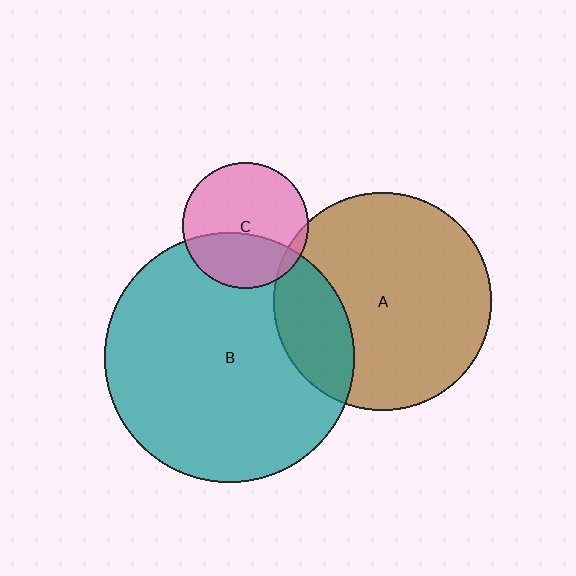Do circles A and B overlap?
Yes.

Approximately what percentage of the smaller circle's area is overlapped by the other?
Approximately 20%.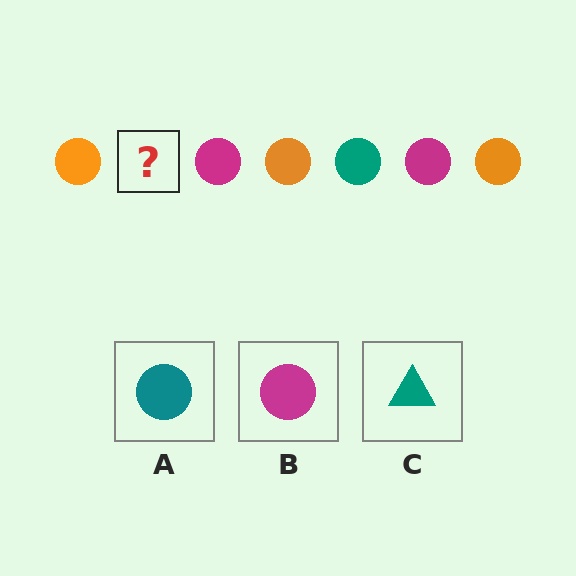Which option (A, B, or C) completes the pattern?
A.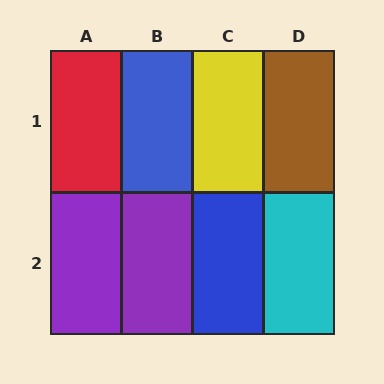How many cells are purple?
2 cells are purple.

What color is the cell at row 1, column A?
Red.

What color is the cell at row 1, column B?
Blue.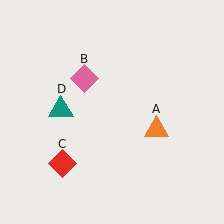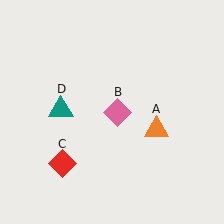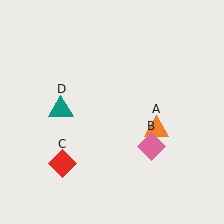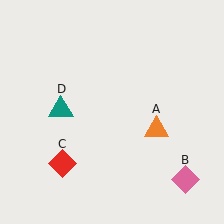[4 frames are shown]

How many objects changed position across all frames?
1 object changed position: pink diamond (object B).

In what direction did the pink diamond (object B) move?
The pink diamond (object B) moved down and to the right.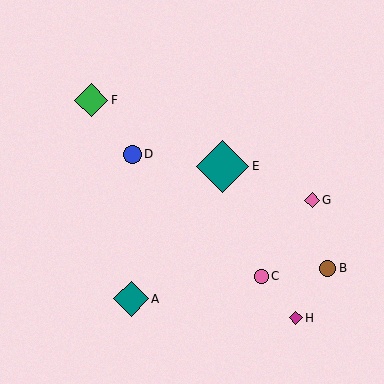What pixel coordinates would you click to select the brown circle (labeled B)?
Click at (328, 268) to select the brown circle B.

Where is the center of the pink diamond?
The center of the pink diamond is at (312, 200).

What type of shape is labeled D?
Shape D is a blue circle.